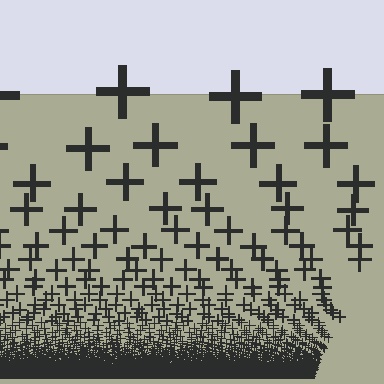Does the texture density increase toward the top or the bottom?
Density increases toward the bottom.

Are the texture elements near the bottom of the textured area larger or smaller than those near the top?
Smaller. The gradient is inverted — elements near the bottom are smaller and denser.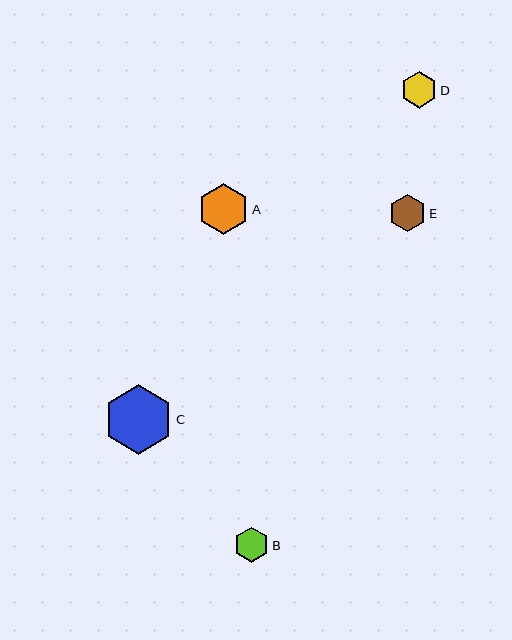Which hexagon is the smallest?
Hexagon B is the smallest with a size of approximately 35 pixels.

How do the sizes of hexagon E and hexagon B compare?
Hexagon E and hexagon B are approximately the same size.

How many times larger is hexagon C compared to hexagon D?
Hexagon C is approximately 1.9 times the size of hexagon D.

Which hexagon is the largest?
Hexagon C is the largest with a size of approximately 69 pixels.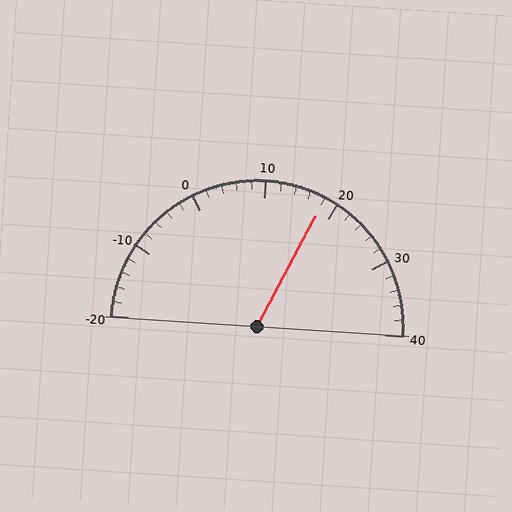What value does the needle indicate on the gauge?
The needle indicates approximately 18.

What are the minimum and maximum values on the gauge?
The gauge ranges from -20 to 40.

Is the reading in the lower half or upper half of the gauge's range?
The reading is in the upper half of the range (-20 to 40).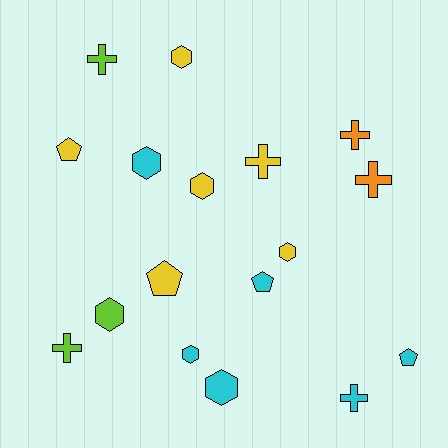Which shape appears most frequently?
Hexagon, with 7 objects.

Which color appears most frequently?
Cyan, with 6 objects.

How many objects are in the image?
There are 17 objects.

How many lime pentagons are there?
There are no lime pentagons.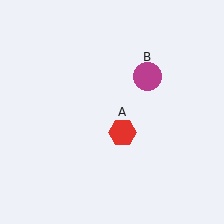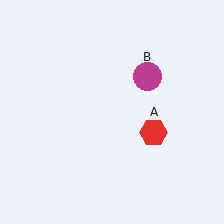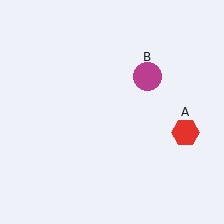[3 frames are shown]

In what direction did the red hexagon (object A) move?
The red hexagon (object A) moved right.